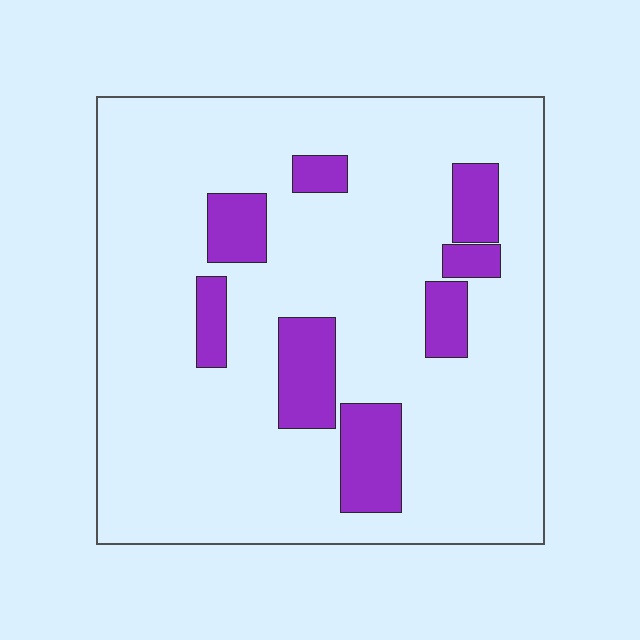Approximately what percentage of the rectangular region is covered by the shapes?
Approximately 15%.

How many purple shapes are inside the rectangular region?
8.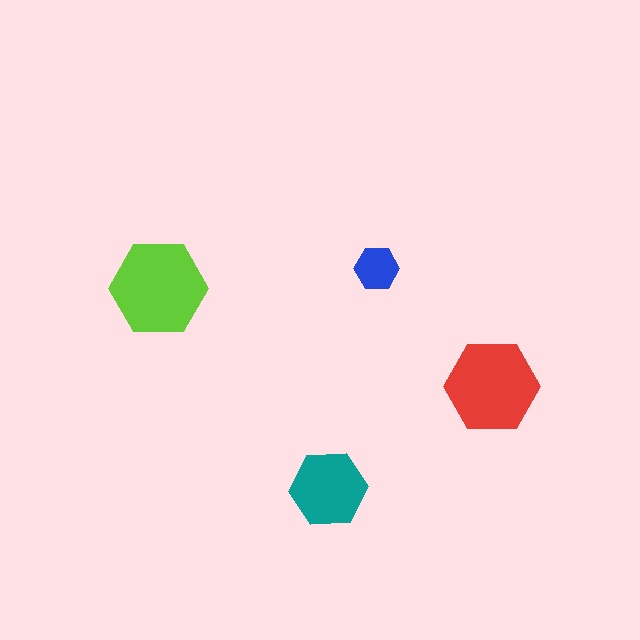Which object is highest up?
The blue hexagon is topmost.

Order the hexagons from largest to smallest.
the lime one, the red one, the teal one, the blue one.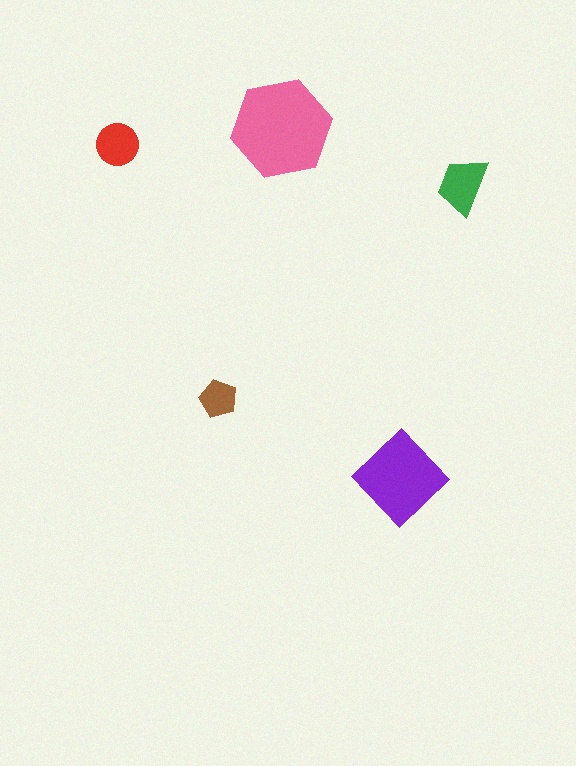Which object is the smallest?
The brown pentagon.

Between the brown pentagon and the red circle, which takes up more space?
The red circle.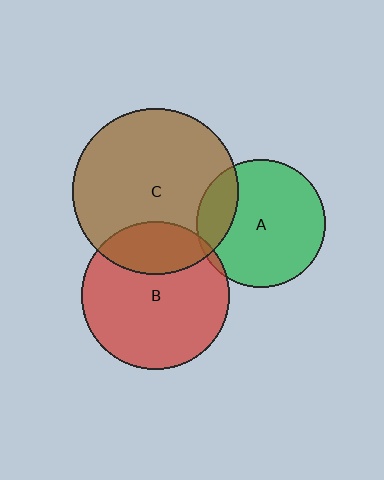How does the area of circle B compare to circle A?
Approximately 1.3 times.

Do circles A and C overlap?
Yes.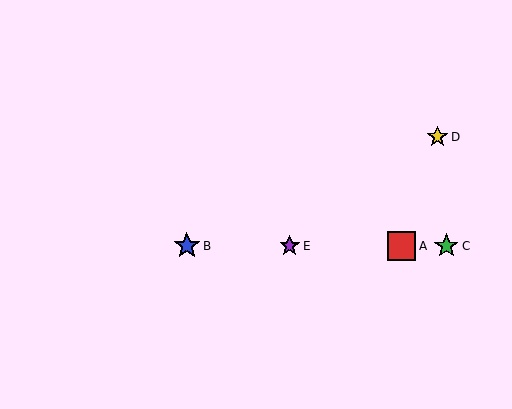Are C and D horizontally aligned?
No, C is at y≈246 and D is at y≈137.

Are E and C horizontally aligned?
Yes, both are at y≈246.